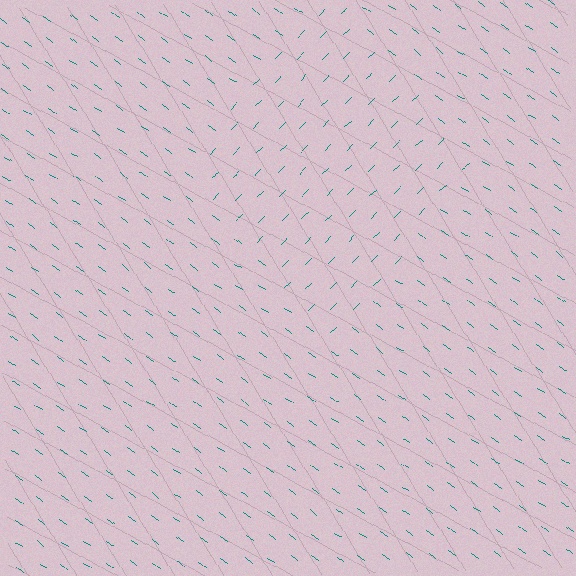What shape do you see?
I see a diamond.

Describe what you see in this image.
The image is filled with small teal line segments. A diamond region in the image has lines oriented differently from the surrounding lines, creating a visible texture boundary.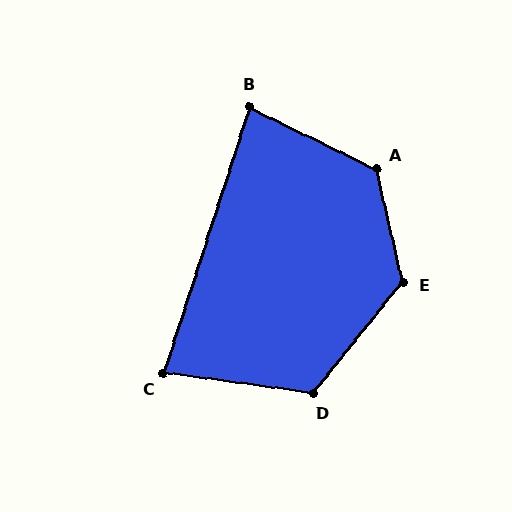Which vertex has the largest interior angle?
A, at approximately 129 degrees.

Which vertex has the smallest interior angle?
C, at approximately 80 degrees.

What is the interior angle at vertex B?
Approximately 82 degrees (acute).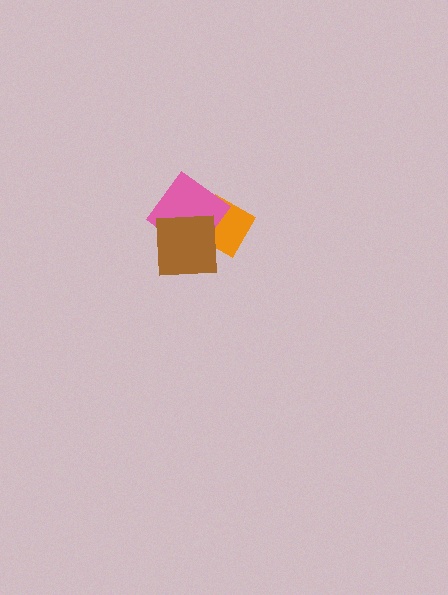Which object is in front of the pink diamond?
The brown square is in front of the pink diamond.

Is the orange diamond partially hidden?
Yes, it is partially covered by another shape.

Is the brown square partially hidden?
No, no other shape covers it.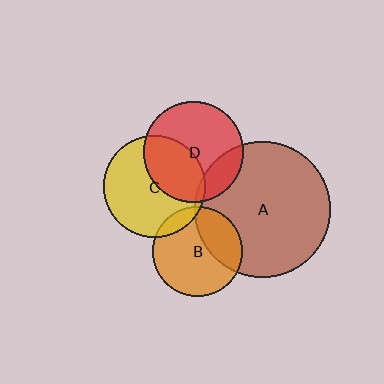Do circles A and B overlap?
Yes.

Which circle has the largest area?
Circle A (brown).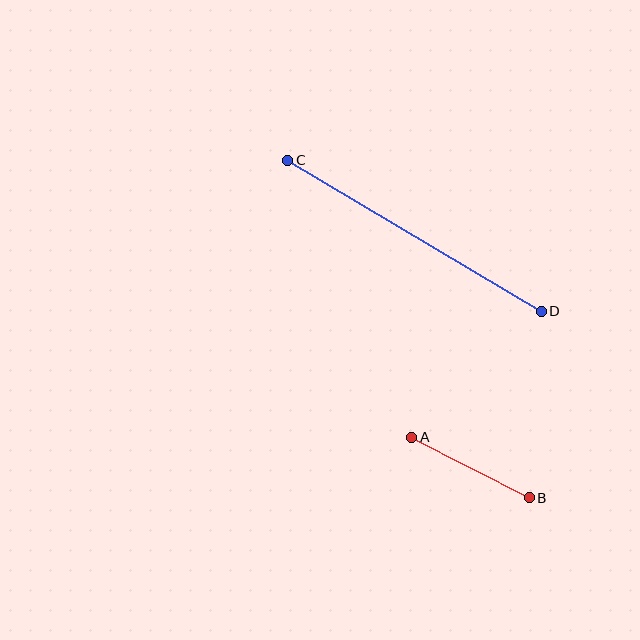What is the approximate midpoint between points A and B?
The midpoint is at approximately (470, 468) pixels.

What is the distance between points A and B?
The distance is approximately 133 pixels.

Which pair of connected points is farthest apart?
Points C and D are farthest apart.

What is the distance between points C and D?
The distance is approximately 295 pixels.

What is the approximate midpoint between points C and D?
The midpoint is at approximately (415, 236) pixels.